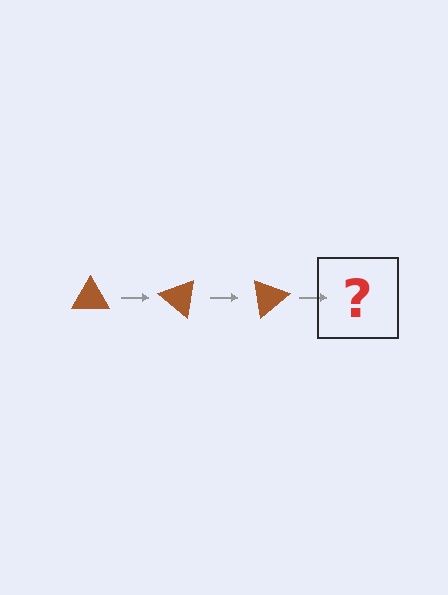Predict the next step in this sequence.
The next step is a brown triangle rotated 120 degrees.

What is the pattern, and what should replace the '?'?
The pattern is that the triangle rotates 40 degrees each step. The '?' should be a brown triangle rotated 120 degrees.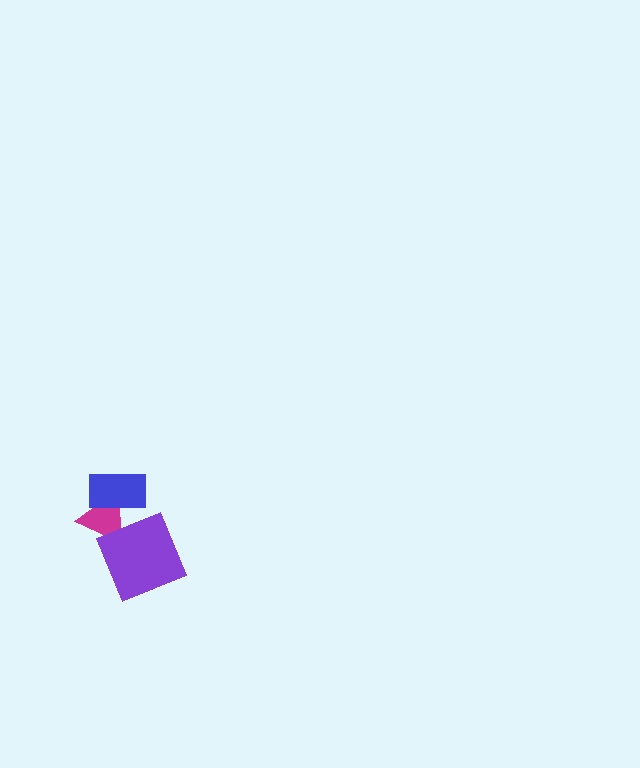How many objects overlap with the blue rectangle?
1 object overlaps with the blue rectangle.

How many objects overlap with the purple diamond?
1 object overlaps with the purple diamond.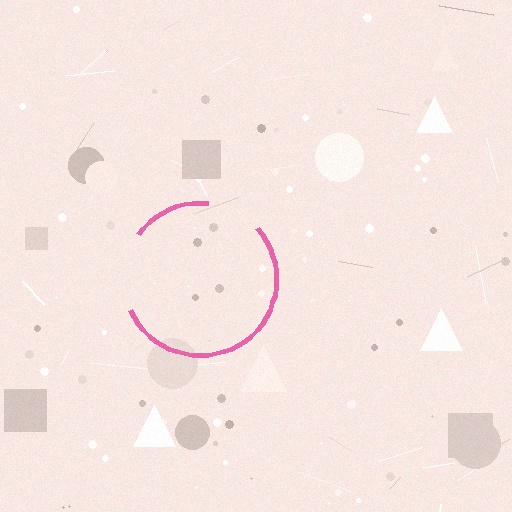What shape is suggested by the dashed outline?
The dashed outline suggests a circle.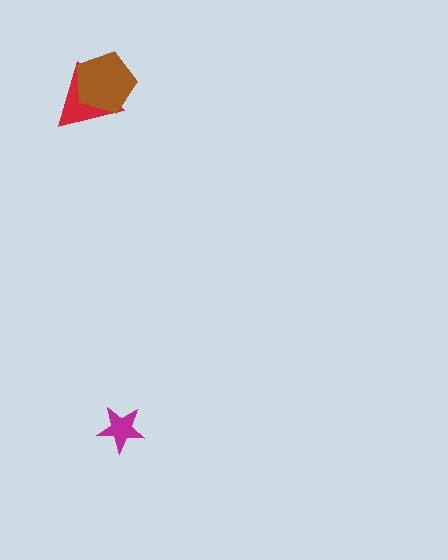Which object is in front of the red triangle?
The brown pentagon is in front of the red triangle.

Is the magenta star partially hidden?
No, no other shape covers it.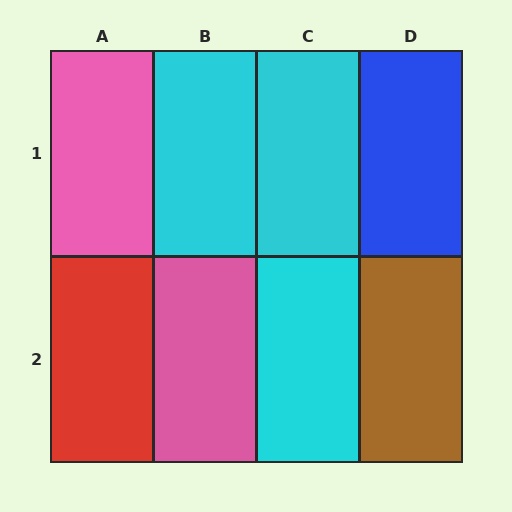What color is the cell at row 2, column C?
Cyan.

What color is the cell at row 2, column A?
Red.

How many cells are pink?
2 cells are pink.